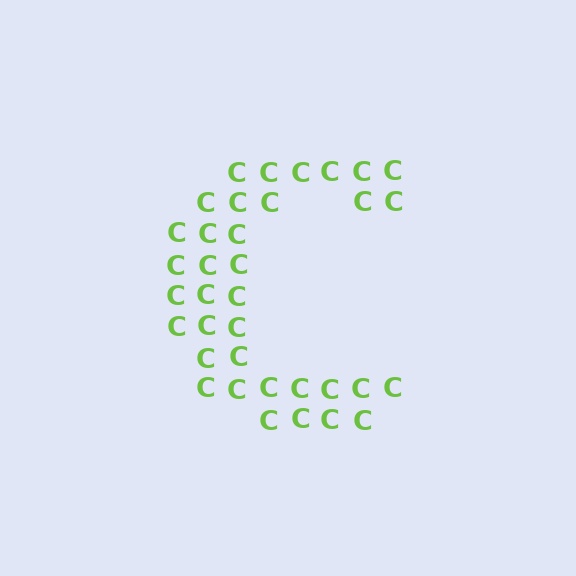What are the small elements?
The small elements are letter C's.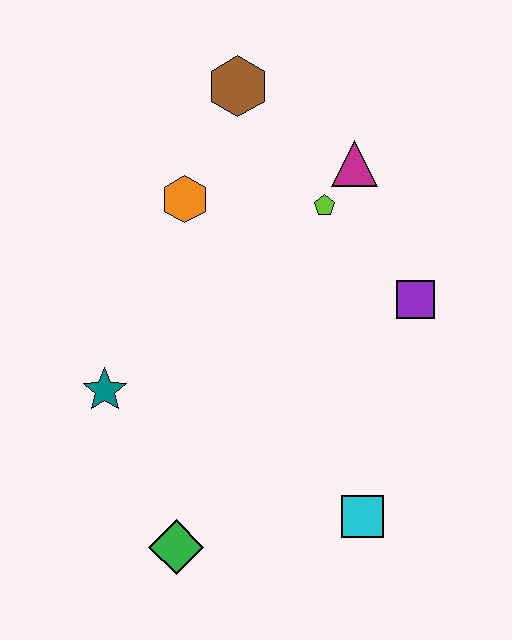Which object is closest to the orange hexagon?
The brown hexagon is closest to the orange hexagon.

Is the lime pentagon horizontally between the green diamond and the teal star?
No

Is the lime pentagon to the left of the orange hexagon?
No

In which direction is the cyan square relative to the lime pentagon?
The cyan square is below the lime pentagon.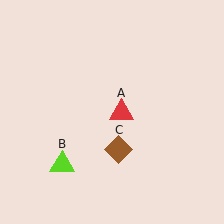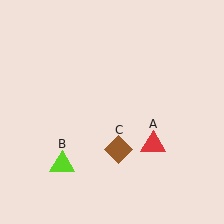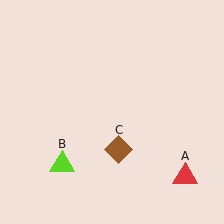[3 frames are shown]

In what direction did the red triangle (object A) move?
The red triangle (object A) moved down and to the right.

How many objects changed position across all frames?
1 object changed position: red triangle (object A).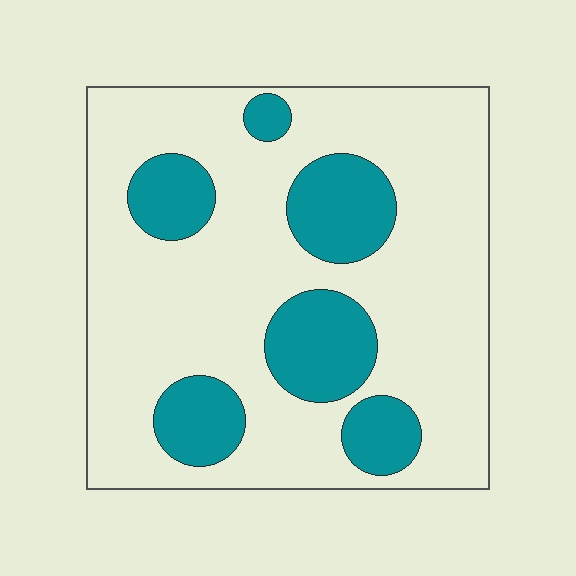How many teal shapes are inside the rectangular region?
6.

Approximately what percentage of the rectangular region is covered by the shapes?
Approximately 25%.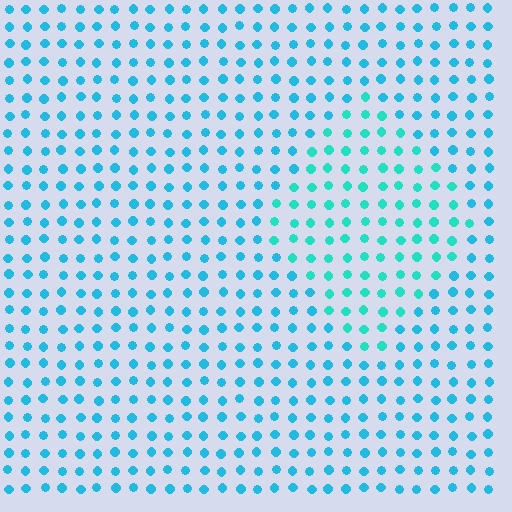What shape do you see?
I see a diamond.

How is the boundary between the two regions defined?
The boundary is defined purely by a slight shift in hue (about 22 degrees). Spacing, size, and orientation are identical on both sides.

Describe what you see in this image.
The image is filled with small cyan elements in a uniform arrangement. A diamond-shaped region is visible where the elements are tinted to a slightly different hue, forming a subtle color boundary.